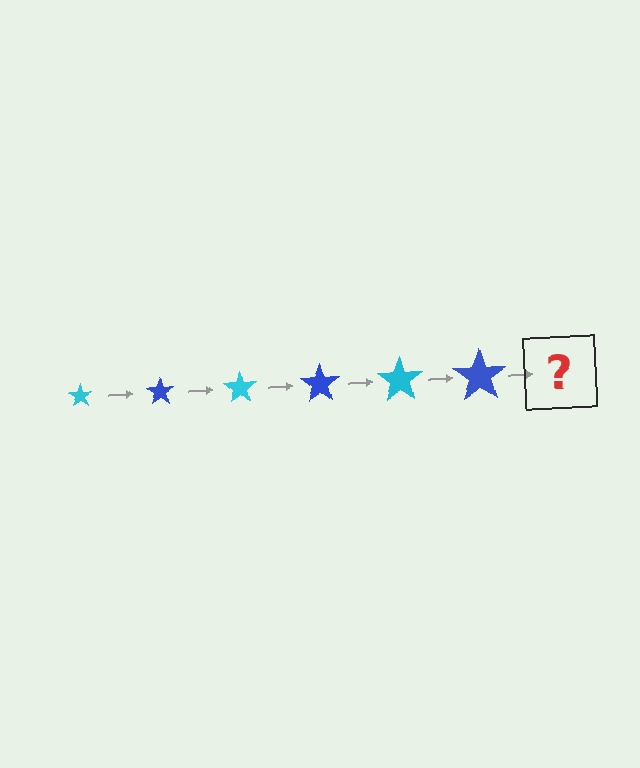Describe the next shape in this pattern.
It should be a cyan star, larger than the previous one.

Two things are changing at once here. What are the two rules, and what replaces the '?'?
The two rules are that the star grows larger each step and the color cycles through cyan and blue. The '?' should be a cyan star, larger than the previous one.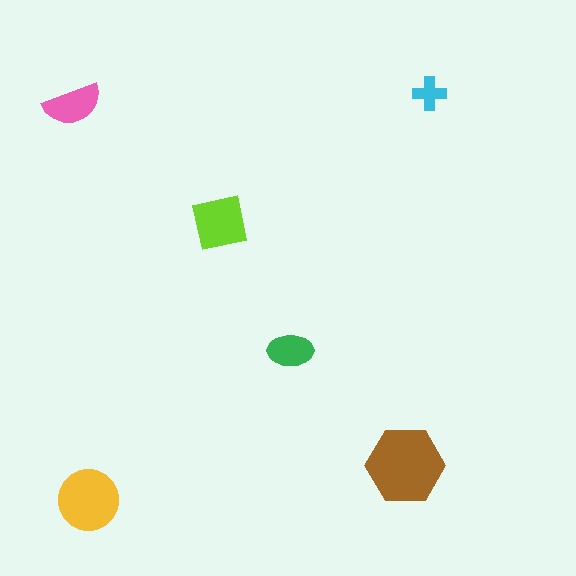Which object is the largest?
The brown hexagon.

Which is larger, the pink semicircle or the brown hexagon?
The brown hexagon.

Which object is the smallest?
The cyan cross.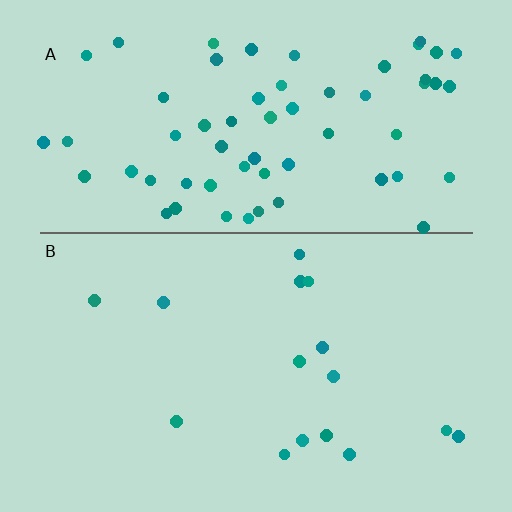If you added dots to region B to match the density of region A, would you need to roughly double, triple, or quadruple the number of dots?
Approximately quadruple.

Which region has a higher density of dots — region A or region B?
A (the top).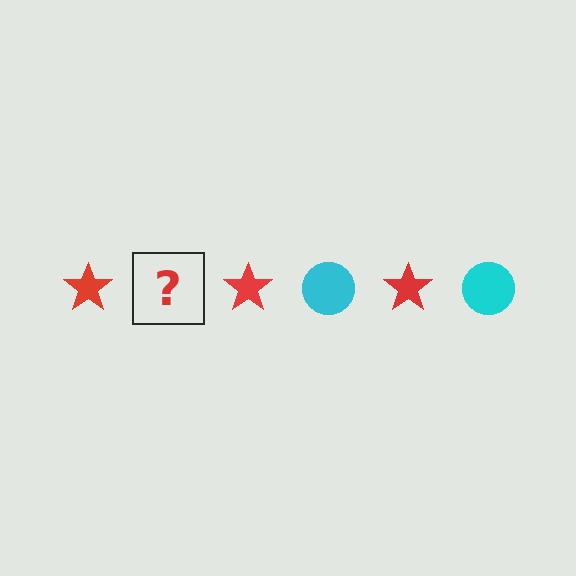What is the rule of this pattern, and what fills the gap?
The rule is that the pattern alternates between red star and cyan circle. The gap should be filled with a cyan circle.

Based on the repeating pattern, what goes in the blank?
The blank should be a cyan circle.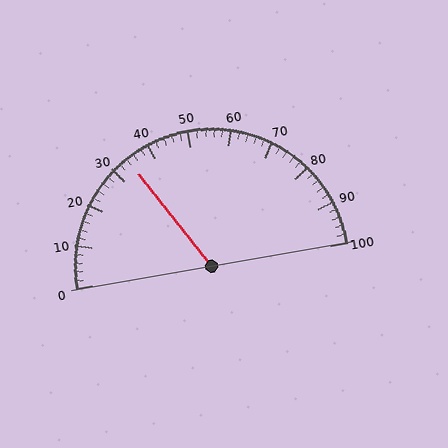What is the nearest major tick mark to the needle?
The nearest major tick mark is 30.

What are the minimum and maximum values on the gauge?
The gauge ranges from 0 to 100.